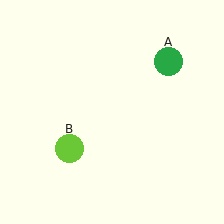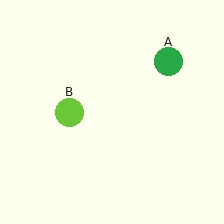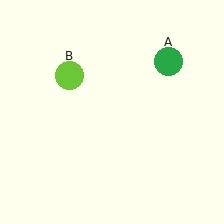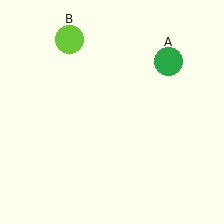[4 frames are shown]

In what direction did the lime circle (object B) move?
The lime circle (object B) moved up.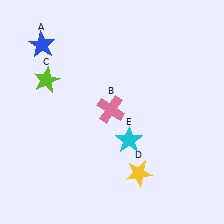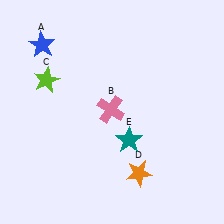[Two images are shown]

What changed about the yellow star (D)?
In Image 1, D is yellow. In Image 2, it changed to orange.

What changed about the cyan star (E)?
In Image 1, E is cyan. In Image 2, it changed to teal.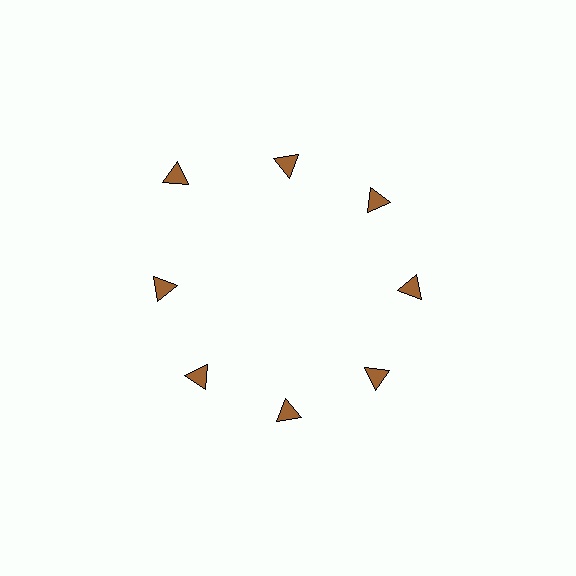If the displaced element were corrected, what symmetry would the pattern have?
It would have 8-fold rotational symmetry — the pattern would map onto itself every 45 degrees.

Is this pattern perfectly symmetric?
No. The 8 brown triangles are arranged in a ring, but one element near the 10 o'clock position is pushed outward from the center, breaking the 8-fold rotational symmetry.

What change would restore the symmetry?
The symmetry would be restored by moving it inward, back onto the ring so that all 8 triangles sit at equal angles and equal distance from the center.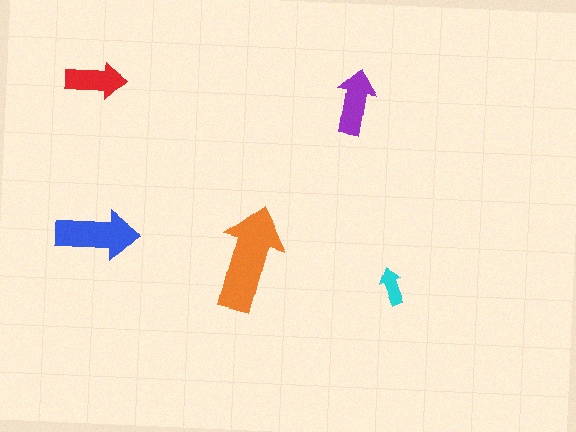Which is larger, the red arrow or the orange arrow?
The orange one.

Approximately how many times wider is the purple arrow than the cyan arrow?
About 1.5 times wider.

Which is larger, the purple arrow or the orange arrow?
The orange one.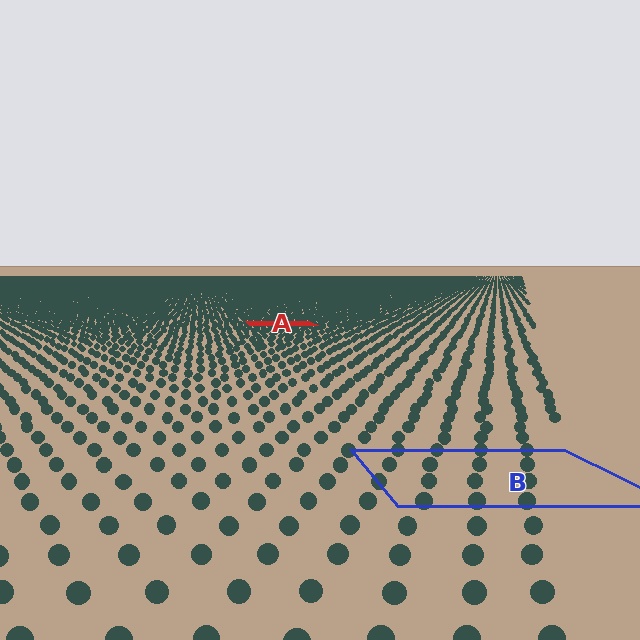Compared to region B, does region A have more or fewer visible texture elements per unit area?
Region A has more texture elements per unit area — they are packed more densely because it is farther away.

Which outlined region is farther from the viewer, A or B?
Region A is farther from the viewer — the texture elements inside it appear smaller and more densely packed.